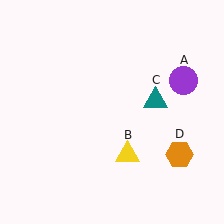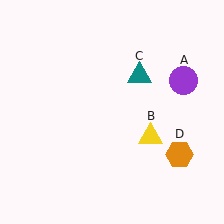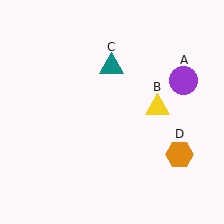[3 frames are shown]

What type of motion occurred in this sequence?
The yellow triangle (object B), teal triangle (object C) rotated counterclockwise around the center of the scene.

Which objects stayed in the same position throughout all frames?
Purple circle (object A) and orange hexagon (object D) remained stationary.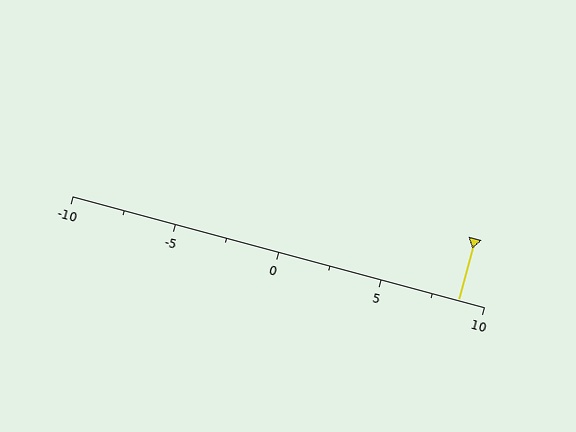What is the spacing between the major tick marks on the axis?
The major ticks are spaced 5 apart.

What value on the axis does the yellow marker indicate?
The marker indicates approximately 8.8.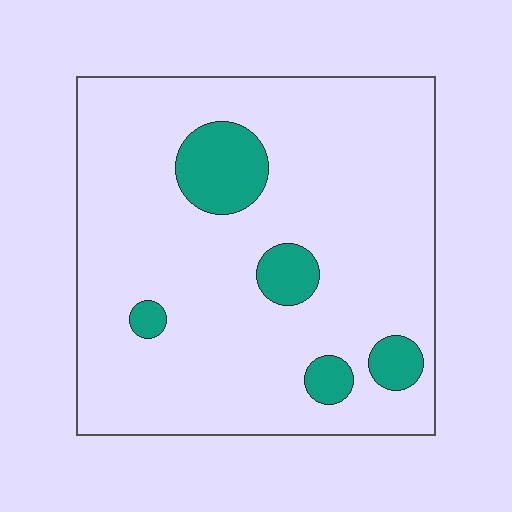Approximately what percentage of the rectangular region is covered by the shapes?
Approximately 10%.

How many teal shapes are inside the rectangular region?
5.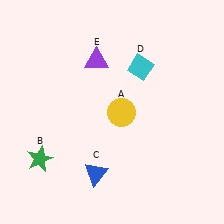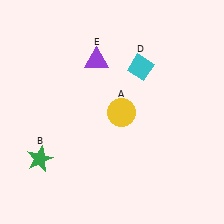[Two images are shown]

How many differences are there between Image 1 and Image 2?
There is 1 difference between the two images.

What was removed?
The blue triangle (C) was removed in Image 2.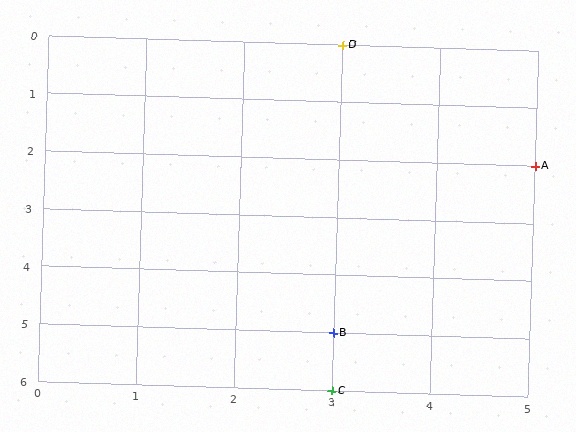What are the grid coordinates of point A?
Point A is at grid coordinates (5, 2).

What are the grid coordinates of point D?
Point D is at grid coordinates (3, 0).